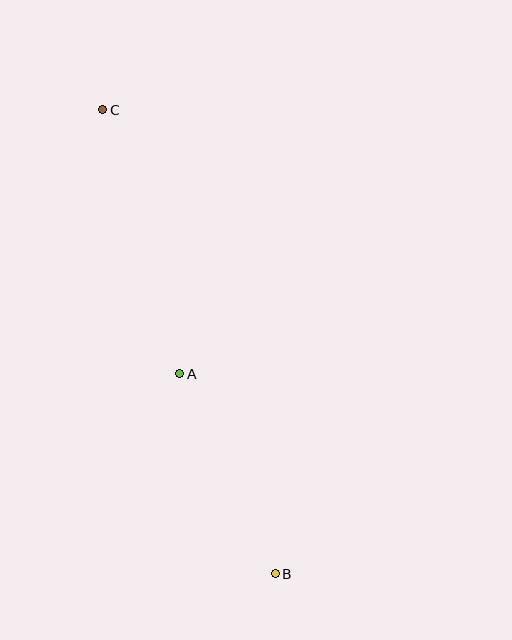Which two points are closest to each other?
Points A and B are closest to each other.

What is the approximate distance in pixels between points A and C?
The distance between A and C is approximately 275 pixels.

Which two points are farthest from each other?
Points B and C are farthest from each other.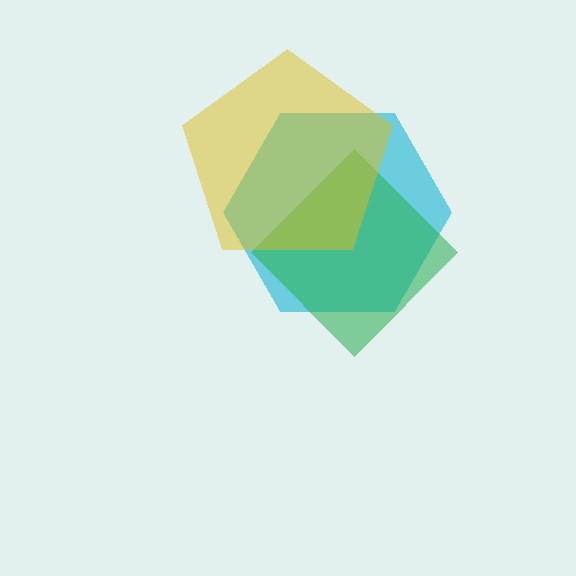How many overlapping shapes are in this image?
There are 3 overlapping shapes in the image.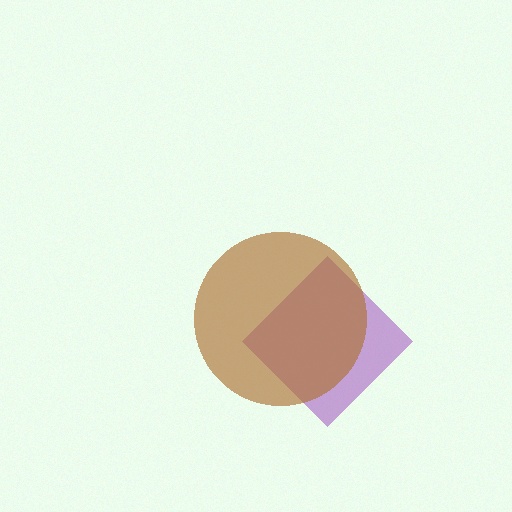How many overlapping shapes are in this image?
There are 2 overlapping shapes in the image.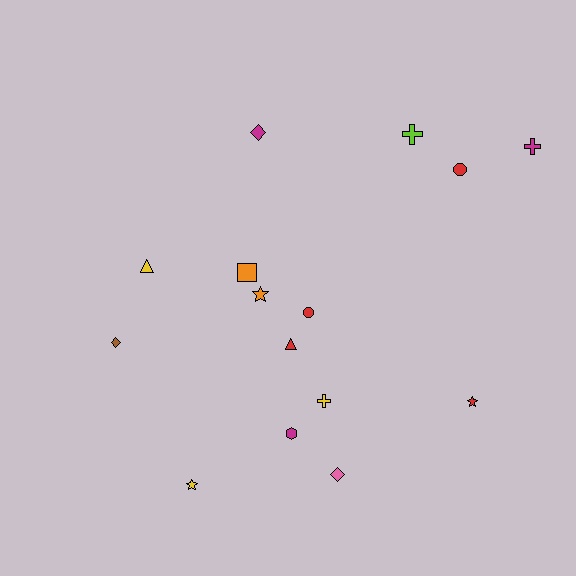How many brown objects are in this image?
There is 1 brown object.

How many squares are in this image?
There is 1 square.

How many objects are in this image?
There are 15 objects.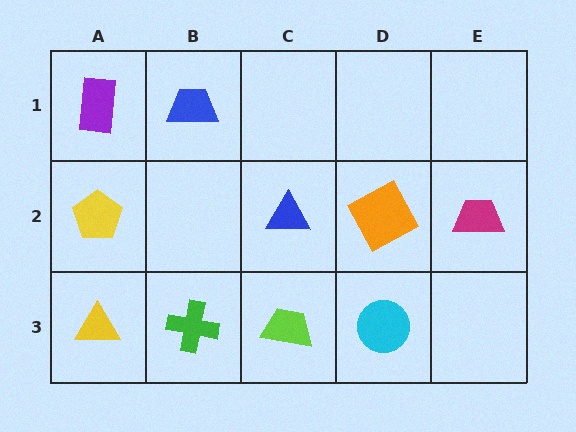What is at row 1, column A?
A purple rectangle.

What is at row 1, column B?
A blue trapezoid.